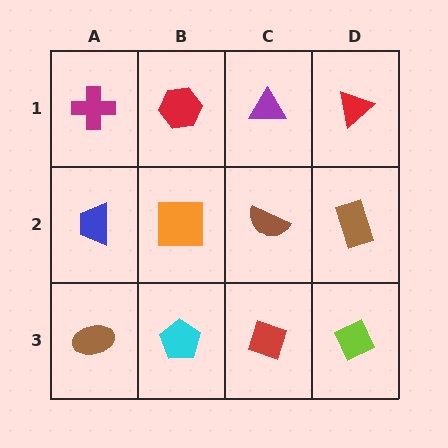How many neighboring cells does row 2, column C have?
4.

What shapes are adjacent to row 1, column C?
A brown semicircle (row 2, column C), a red hexagon (row 1, column B), a red triangle (row 1, column D).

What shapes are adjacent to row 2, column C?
A purple triangle (row 1, column C), a red diamond (row 3, column C), an orange square (row 2, column B), a brown rectangle (row 2, column D).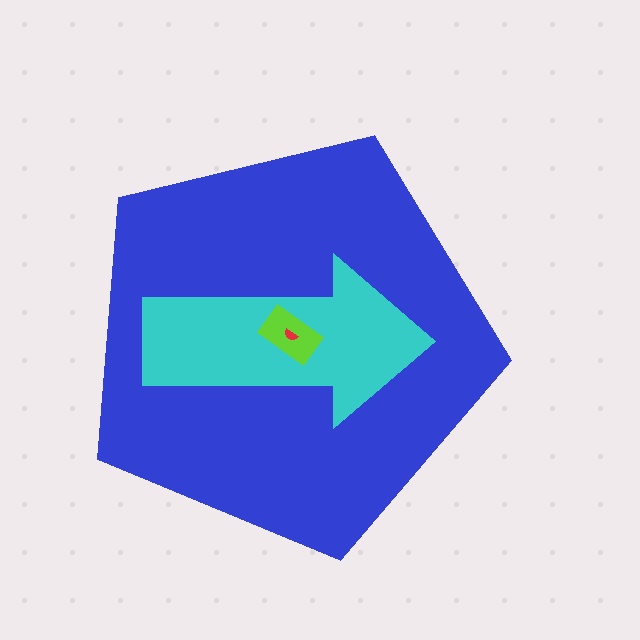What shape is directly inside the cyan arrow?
The lime rectangle.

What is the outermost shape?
The blue pentagon.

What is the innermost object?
The red semicircle.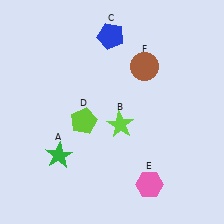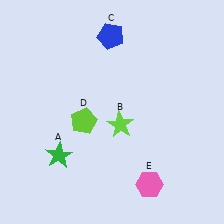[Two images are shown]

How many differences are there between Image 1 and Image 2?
There is 1 difference between the two images.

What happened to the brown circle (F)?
The brown circle (F) was removed in Image 2. It was in the top-right area of Image 1.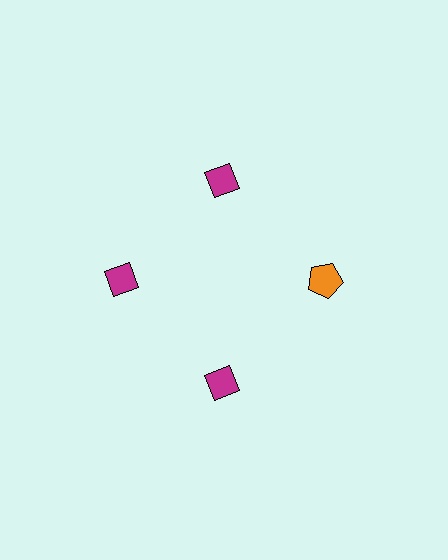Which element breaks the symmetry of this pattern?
The orange pentagon at roughly the 3 o'clock position breaks the symmetry. All other shapes are magenta diamonds.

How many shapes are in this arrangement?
There are 4 shapes arranged in a ring pattern.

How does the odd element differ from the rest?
It differs in both color (orange instead of magenta) and shape (pentagon instead of diamond).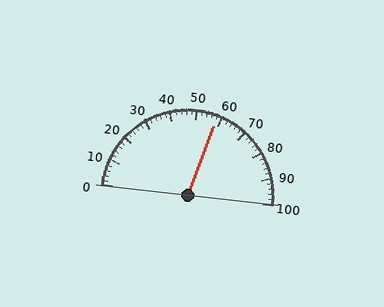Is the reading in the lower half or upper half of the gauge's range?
The reading is in the upper half of the range (0 to 100).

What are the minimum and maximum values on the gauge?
The gauge ranges from 0 to 100.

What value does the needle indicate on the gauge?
The needle indicates approximately 58.